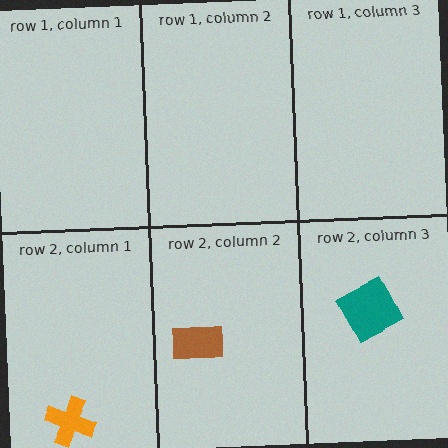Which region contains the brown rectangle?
The row 2, column 2 region.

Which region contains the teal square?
The row 2, column 3 region.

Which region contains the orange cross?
The row 2, column 1 region.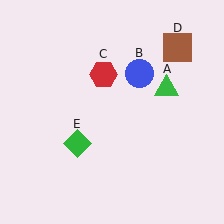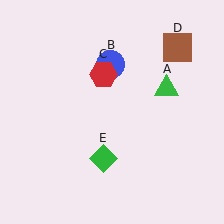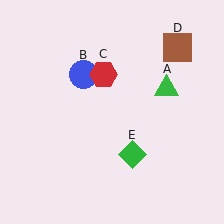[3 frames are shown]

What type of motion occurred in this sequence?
The blue circle (object B), green diamond (object E) rotated counterclockwise around the center of the scene.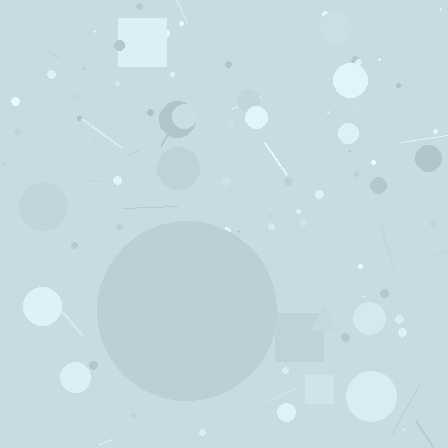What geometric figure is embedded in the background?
A circle is embedded in the background.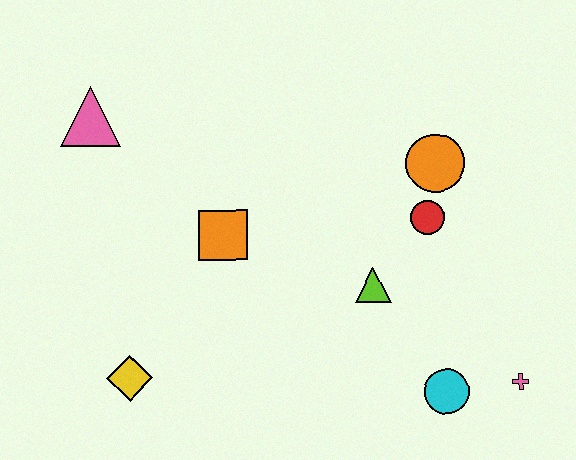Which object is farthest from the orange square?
The pink cross is farthest from the orange square.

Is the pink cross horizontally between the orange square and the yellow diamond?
No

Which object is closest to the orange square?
The lime triangle is closest to the orange square.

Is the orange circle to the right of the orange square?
Yes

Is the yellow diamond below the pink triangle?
Yes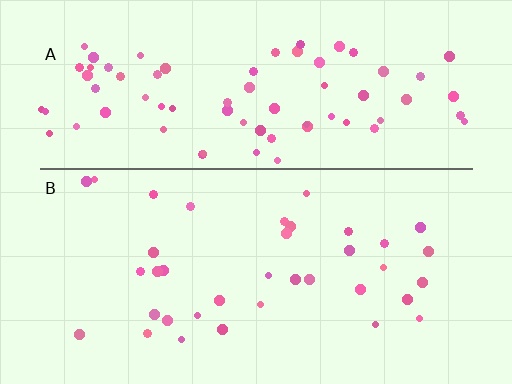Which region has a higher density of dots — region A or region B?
A (the top).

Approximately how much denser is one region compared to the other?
Approximately 2.1× — region A over region B.